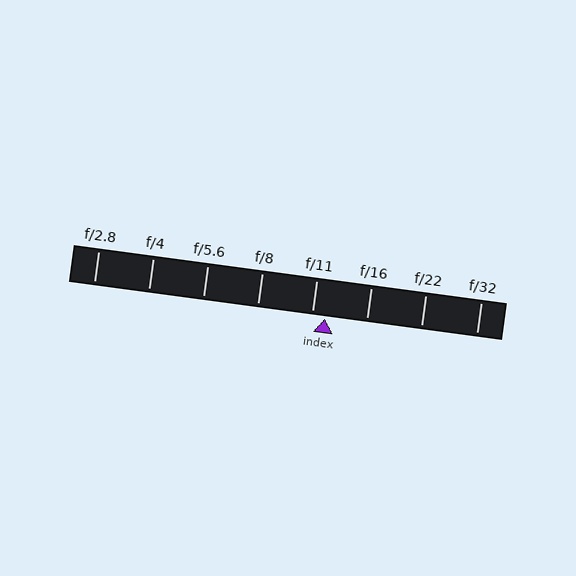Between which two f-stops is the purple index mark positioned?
The index mark is between f/11 and f/16.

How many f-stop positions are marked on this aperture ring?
There are 8 f-stop positions marked.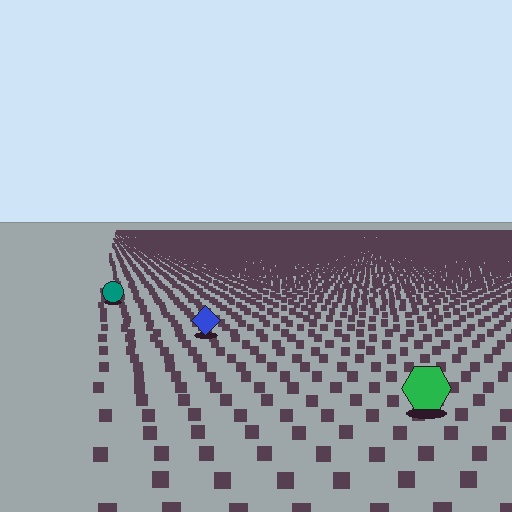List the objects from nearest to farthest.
From nearest to farthest: the green hexagon, the blue diamond, the teal circle.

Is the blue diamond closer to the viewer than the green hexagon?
No. The green hexagon is closer — you can tell from the texture gradient: the ground texture is coarser near it.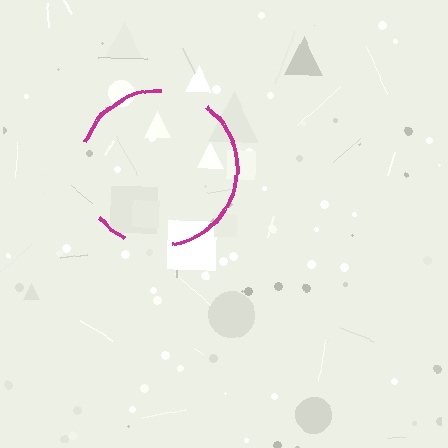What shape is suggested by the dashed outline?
The dashed outline suggests a circle.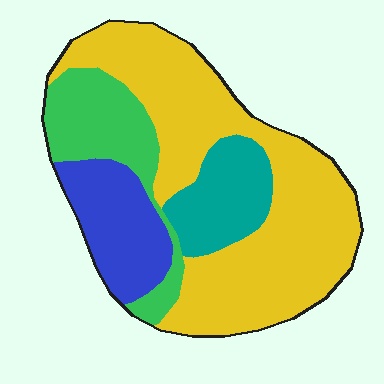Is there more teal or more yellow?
Yellow.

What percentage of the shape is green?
Green takes up less than a quarter of the shape.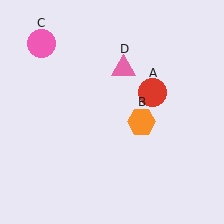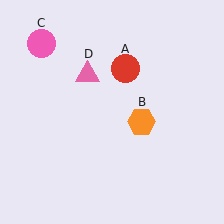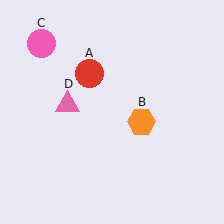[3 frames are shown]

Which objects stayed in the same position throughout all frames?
Orange hexagon (object B) and pink circle (object C) remained stationary.